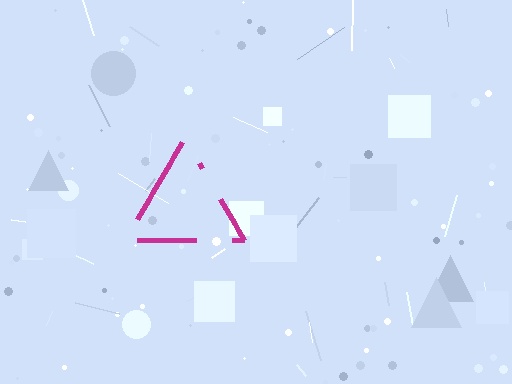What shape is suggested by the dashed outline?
The dashed outline suggests a triangle.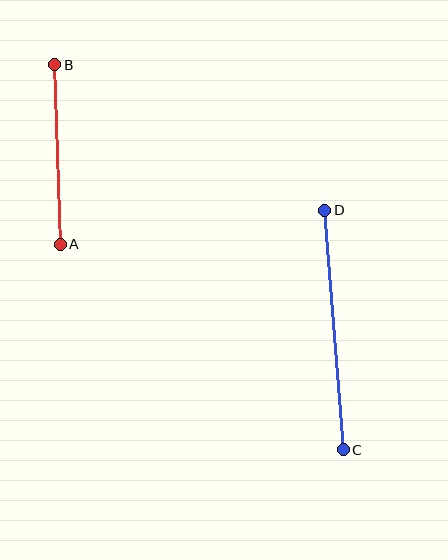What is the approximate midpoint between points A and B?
The midpoint is at approximately (57, 154) pixels.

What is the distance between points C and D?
The distance is approximately 240 pixels.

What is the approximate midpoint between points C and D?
The midpoint is at approximately (334, 330) pixels.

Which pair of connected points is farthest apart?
Points C and D are farthest apart.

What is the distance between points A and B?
The distance is approximately 179 pixels.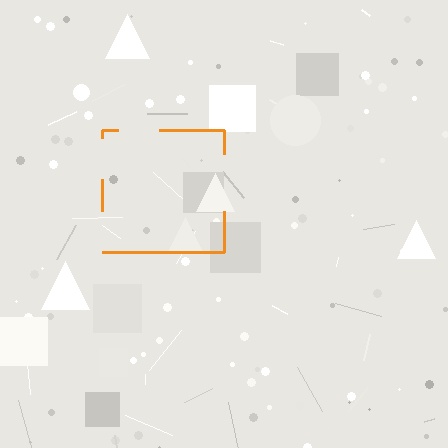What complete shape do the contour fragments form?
The contour fragments form a square.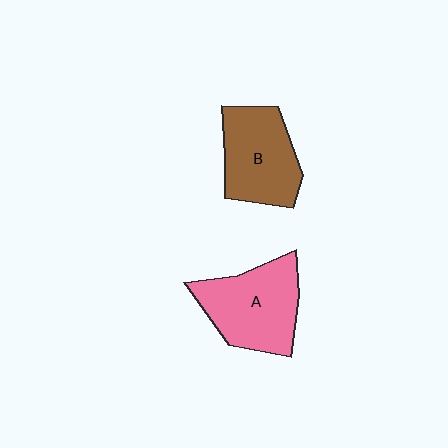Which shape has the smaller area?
Shape B (brown).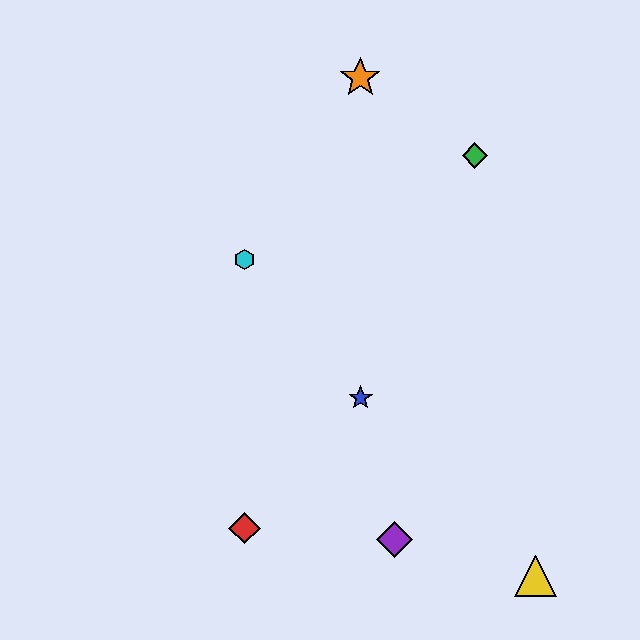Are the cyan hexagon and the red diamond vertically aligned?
Yes, both are at x≈244.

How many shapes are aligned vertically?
2 shapes (the red diamond, the cyan hexagon) are aligned vertically.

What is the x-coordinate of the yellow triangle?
The yellow triangle is at x≈535.